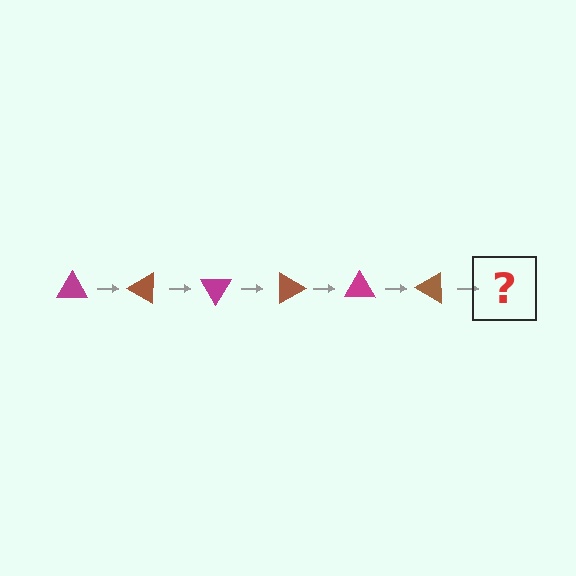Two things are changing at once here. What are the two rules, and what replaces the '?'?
The two rules are that it rotates 30 degrees each step and the color cycles through magenta and brown. The '?' should be a magenta triangle, rotated 180 degrees from the start.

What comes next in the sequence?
The next element should be a magenta triangle, rotated 180 degrees from the start.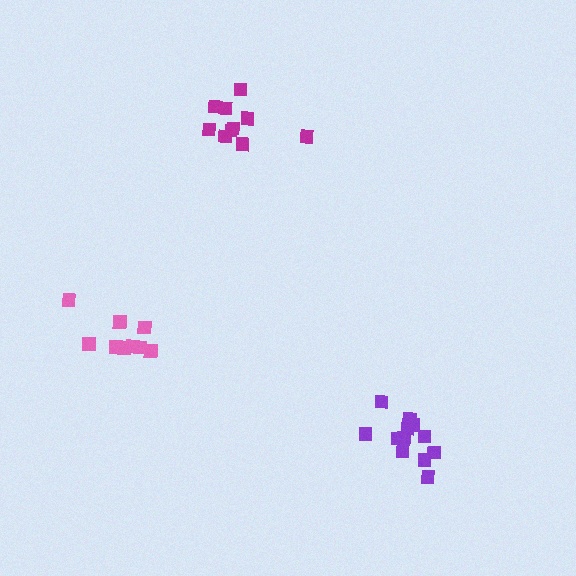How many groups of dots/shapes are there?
There are 3 groups.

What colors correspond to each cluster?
The clusters are colored: purple, pink, magenta.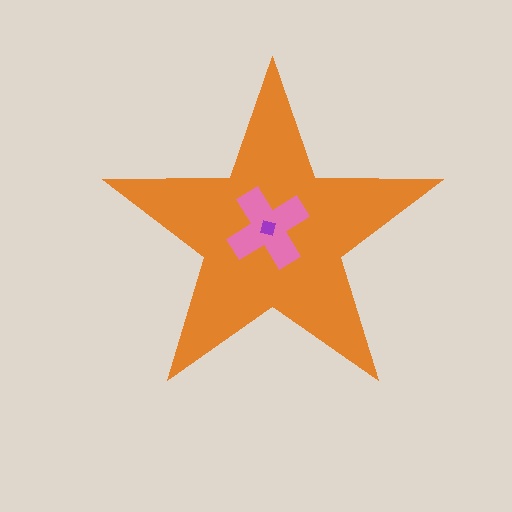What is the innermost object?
The purple square.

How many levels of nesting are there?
3.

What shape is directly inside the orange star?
The pink cross.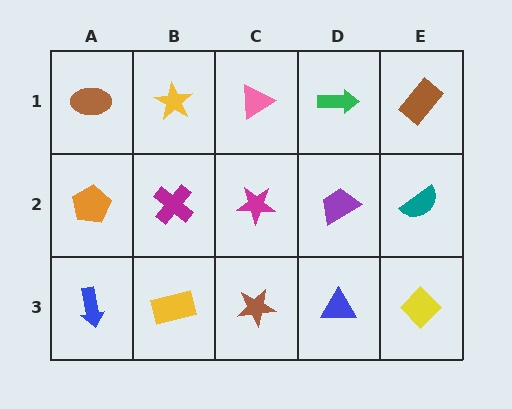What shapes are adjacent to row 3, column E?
A teal semicircle (row 2, column E), a blue triangle (row 3, column D).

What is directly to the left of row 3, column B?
A blue arrow.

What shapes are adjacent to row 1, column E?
A teal semicircle (row 2, column E), a green arrow (row 1, column D).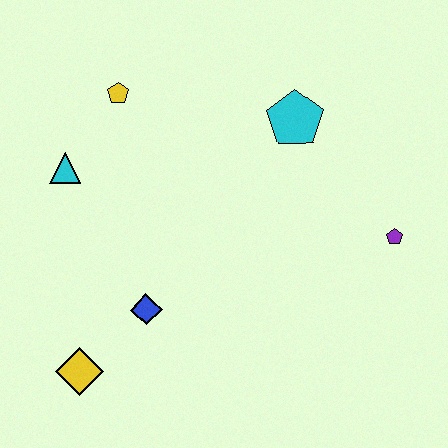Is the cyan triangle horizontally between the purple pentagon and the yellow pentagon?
No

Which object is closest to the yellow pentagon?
The cyan triangle is closest to the yellow pentagon.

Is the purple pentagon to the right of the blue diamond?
Yes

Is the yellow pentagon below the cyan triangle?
No